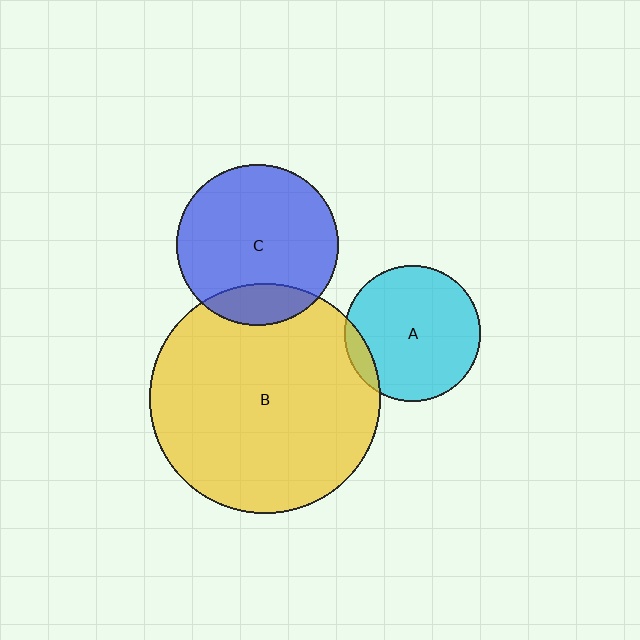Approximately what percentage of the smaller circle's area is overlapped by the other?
Approximately 15%.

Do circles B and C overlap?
Yes.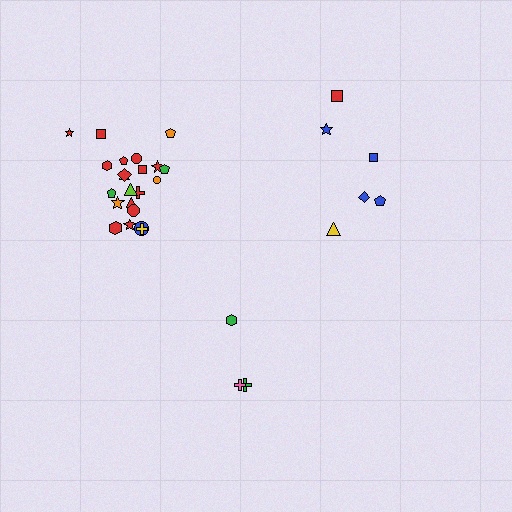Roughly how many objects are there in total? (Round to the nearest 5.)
Roughly 30 objects in total.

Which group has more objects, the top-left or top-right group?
The top-left group.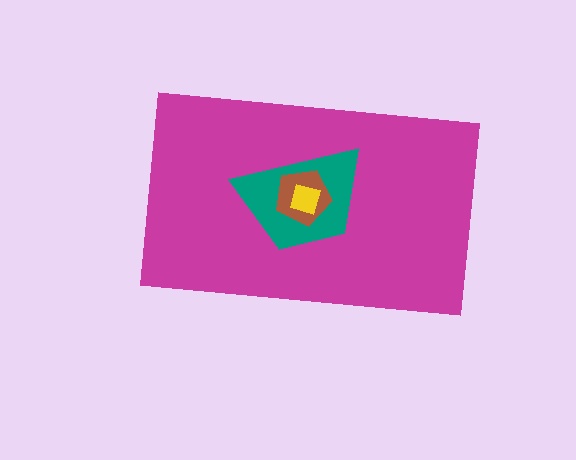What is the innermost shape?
The yellow diamond.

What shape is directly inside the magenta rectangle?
The teal trapezoid.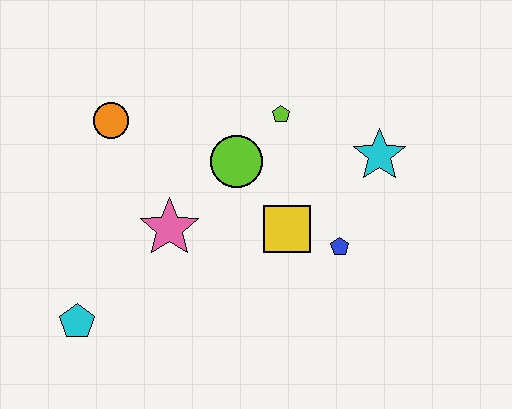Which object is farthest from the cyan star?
The cyan pentagon is farthest from the cyan star.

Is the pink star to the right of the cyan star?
No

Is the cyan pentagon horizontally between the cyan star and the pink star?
No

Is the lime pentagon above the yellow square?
Yes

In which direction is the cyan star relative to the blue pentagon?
The cyan star is above the blue pentagon.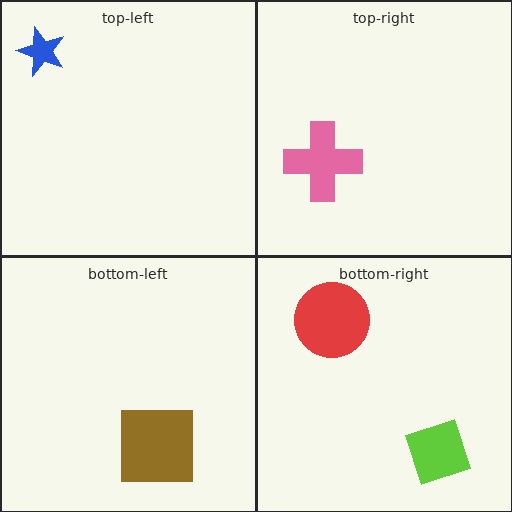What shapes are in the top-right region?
The pink cross.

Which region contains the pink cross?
The top-right region.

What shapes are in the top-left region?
The blue star.